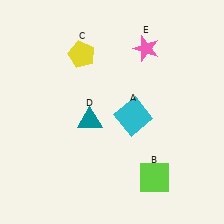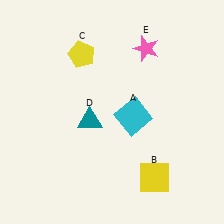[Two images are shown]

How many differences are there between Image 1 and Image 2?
There is 1 difference between the two images.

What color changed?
The square (B) changed from lime in Image 1 to yellow in Image 2.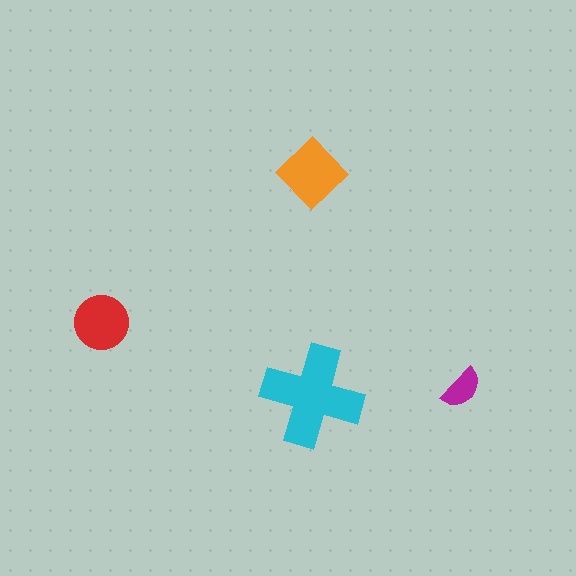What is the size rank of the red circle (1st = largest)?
3rd.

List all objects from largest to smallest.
The cyan cross, the orange diamond, the red circle, the magenta semicircle.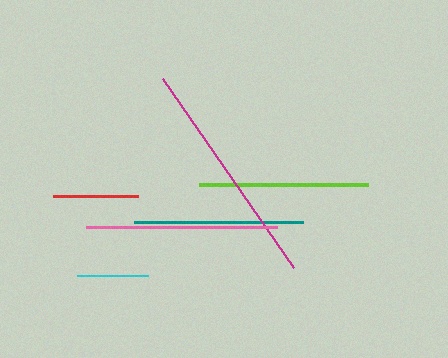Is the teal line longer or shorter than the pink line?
The pink line is longer than the teal line.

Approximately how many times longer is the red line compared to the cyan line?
The red line is approximately 1.2 times the length of the cyan line.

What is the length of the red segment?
The red segment is approximately 85 pixels long.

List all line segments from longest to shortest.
From longest to shortest: magenta, pink, teal, lime, red, cyan.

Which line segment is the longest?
The magenta line is the longest at approximately 230 pixels.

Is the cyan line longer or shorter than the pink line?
The pink line is longer than the cyan line.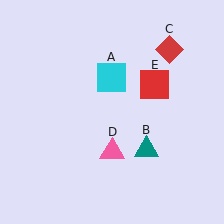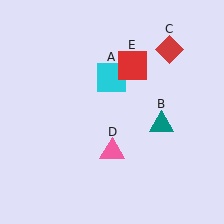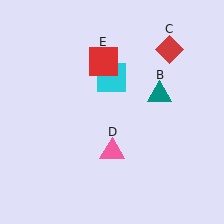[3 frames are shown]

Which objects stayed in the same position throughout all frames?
Cyan square (object A) and red diamond (object C) and pink triangle (object D) remained stationary.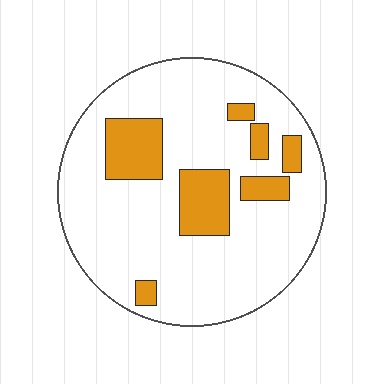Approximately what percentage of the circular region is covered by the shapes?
Approximately 20%.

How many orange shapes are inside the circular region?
7.